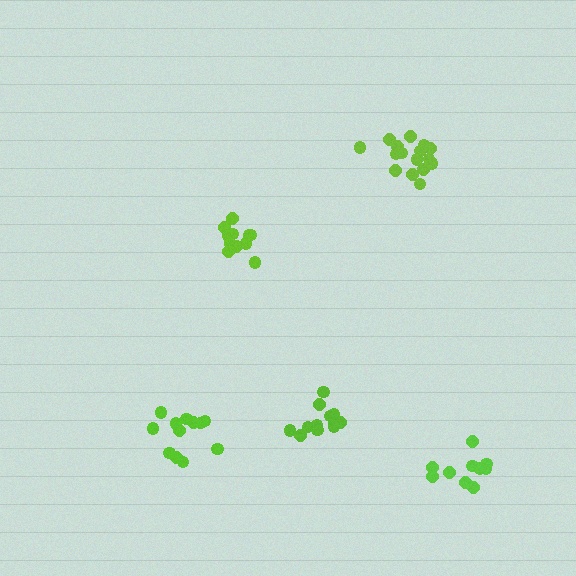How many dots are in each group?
Group 1: 11 dots, Group 2: 16 dots, Group 3: 12 dots, Group 4: 12 dots, Group 5: 10 dots (61 total).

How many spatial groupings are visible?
There are 5 spatial groupings.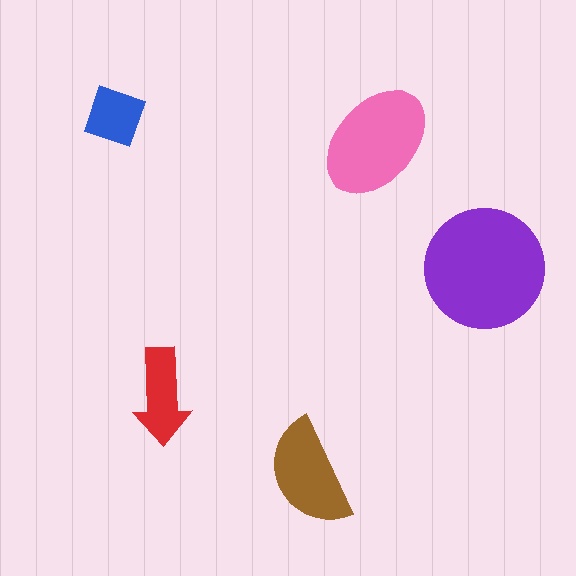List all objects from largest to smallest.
The purple circle, the pink ellipse, the brown semicircle, the red arrow, the blue diamond.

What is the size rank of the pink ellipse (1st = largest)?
2nd.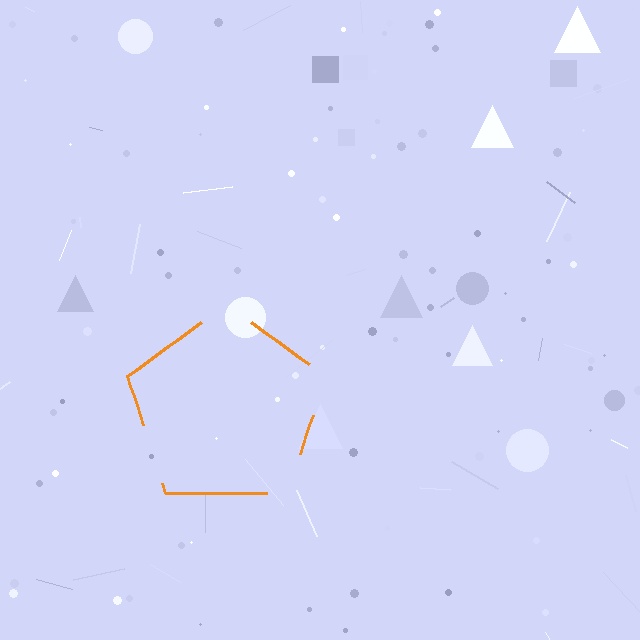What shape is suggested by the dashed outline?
The dashed outline suggests a pentagon.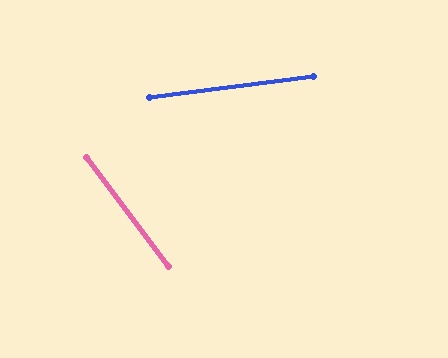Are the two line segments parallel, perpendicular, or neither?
Neither parallel nor perpendicular — they differ by about 60°.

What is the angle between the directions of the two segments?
Approximately 60 degrees.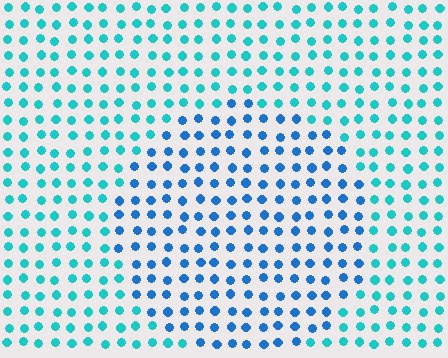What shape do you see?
I see a circle.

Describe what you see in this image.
The image is filled with small cyan elements in a uniform arrangement. A circle-shaped region is visible where the elements are tinted to a slightly different hue, forming a subtle color boundary.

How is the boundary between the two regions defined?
The boundary is defined purely by a slight shift in hue (about 31 degrees). Spacing, size, and orientation are identical on both sides.